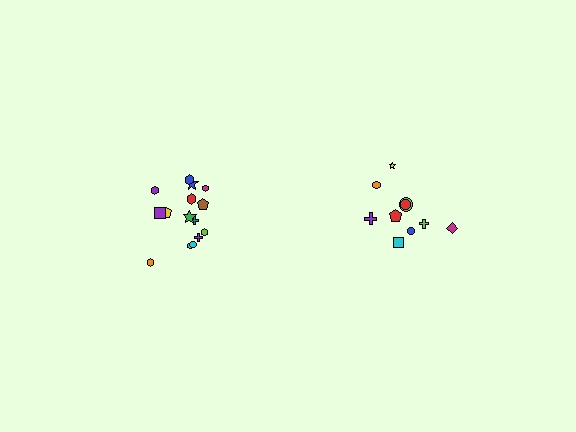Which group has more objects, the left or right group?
The left group.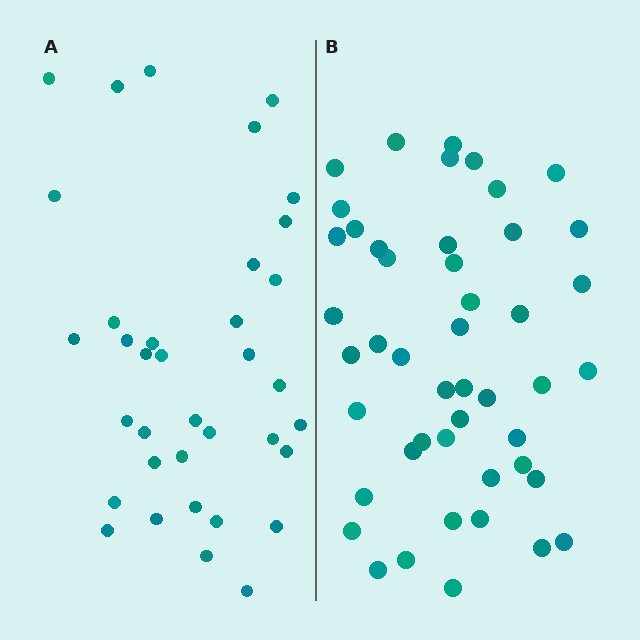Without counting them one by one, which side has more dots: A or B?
Region B (the right region) has more dots.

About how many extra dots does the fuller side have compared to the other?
Region B has roughly 12 or so more dots than region A.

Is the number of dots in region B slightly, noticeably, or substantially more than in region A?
Region B has noticeably more, but not dramatically so. The ratio is roughly 1.3 to 1.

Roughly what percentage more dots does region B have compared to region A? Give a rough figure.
About 30% more.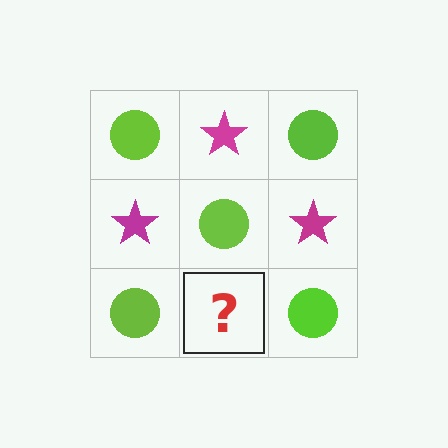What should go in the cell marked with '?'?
The missing cell should contain a magenta star.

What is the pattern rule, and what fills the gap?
The rule is that it alternates lime circle and magenta star in a checkerboard pattern. The gap should be filled with a magenta star.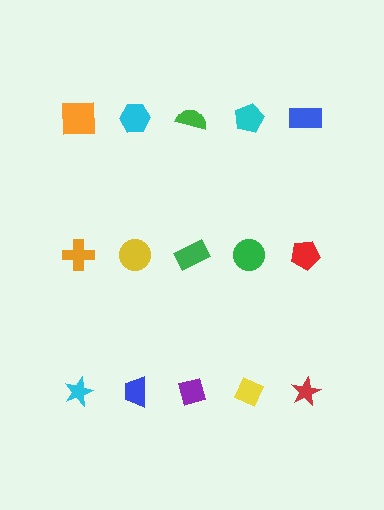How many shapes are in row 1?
5 shapes.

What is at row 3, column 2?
A blue trapezoid.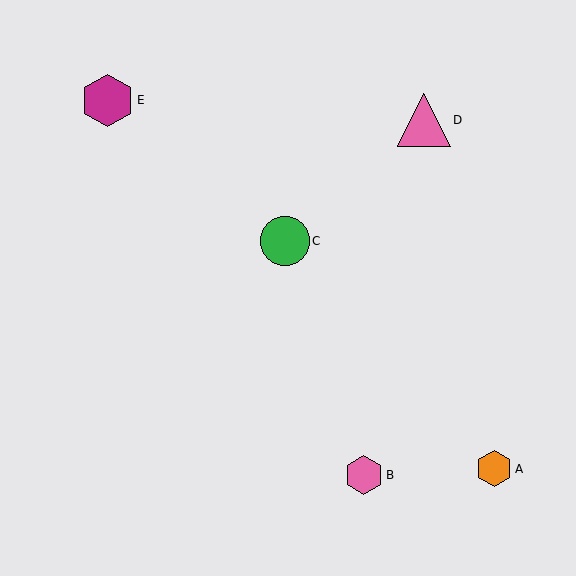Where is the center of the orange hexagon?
The center of the orange hexagon is at (494, 469).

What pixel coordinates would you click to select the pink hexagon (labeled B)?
Click at (364, 475) to select the pink hexagon B.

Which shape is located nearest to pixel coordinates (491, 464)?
The orange hexagon (labeled A) at (494, 469) is nearest to that location.